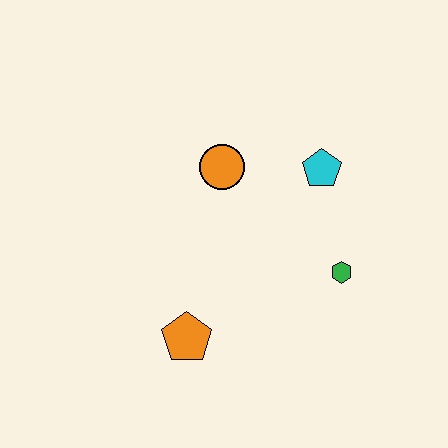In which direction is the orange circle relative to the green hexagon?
The orange circle is to the left of the green hexagon.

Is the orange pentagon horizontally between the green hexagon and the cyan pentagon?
No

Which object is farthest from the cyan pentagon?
The orange pentagon is farthest from the cyan pentagon.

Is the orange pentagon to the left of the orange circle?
Yes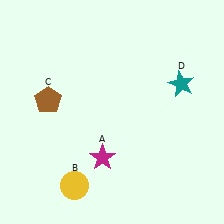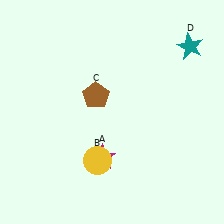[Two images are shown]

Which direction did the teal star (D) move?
The teal star (D) moved up.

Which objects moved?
The objects that moved are: the yellow circle (B), the brown pentagon (C), the teal star (D).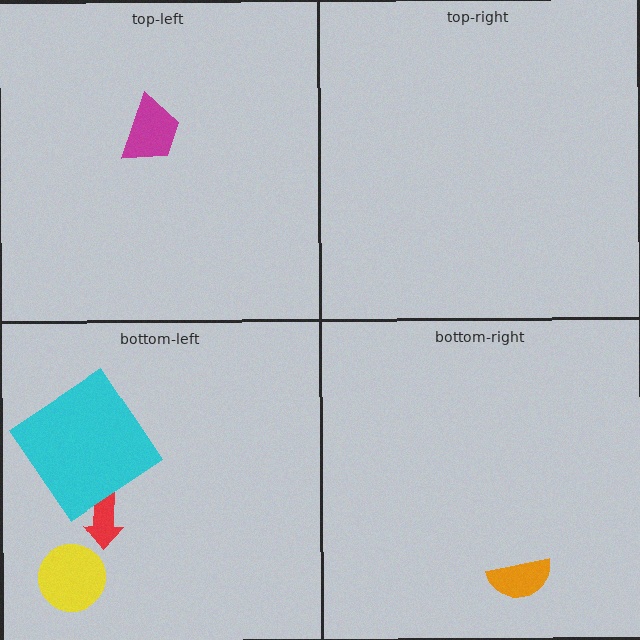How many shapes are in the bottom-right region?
1.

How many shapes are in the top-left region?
1.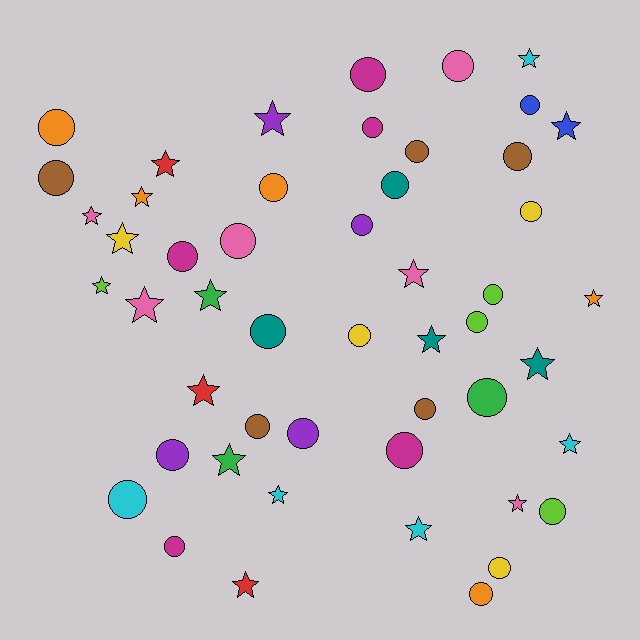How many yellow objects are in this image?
There are 4 yellow objects.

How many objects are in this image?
There are 50 objects.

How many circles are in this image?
There are 29 circles.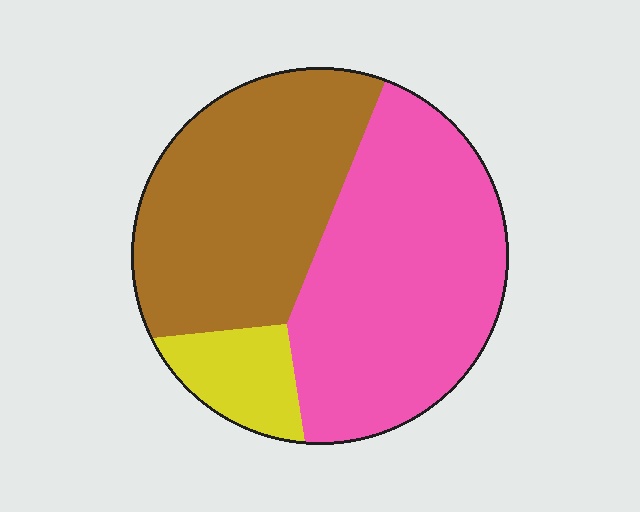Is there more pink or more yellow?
Pink.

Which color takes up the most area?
Pink, at roughly 50%.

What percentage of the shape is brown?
Brown takes up about two fifths (2/5) of the shape.